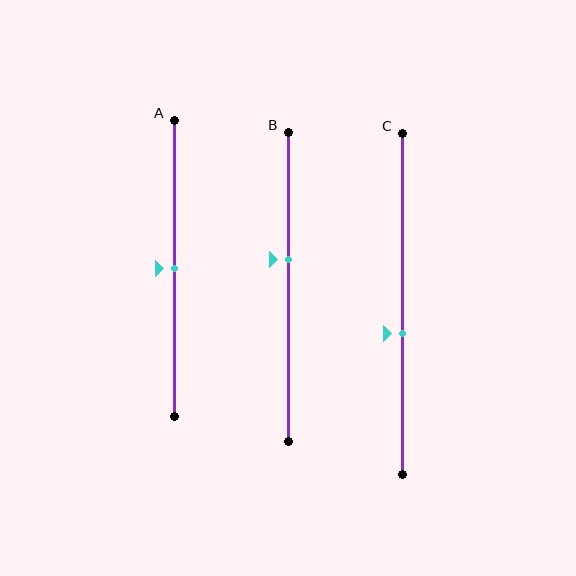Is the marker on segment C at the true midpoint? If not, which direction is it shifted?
No, the marker on segment C is shifted downward by about 9% of the segment length.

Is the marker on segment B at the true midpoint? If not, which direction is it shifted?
No, the marker on segment B is shifted upward by about 9% of the segment length.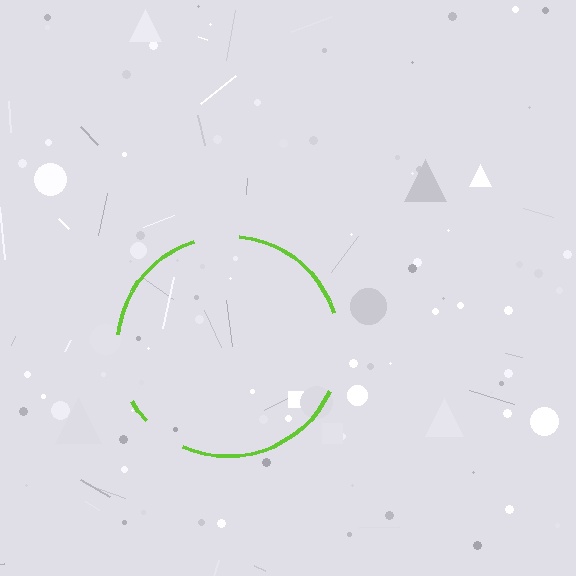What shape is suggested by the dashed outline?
The dashed outline suggests a circle.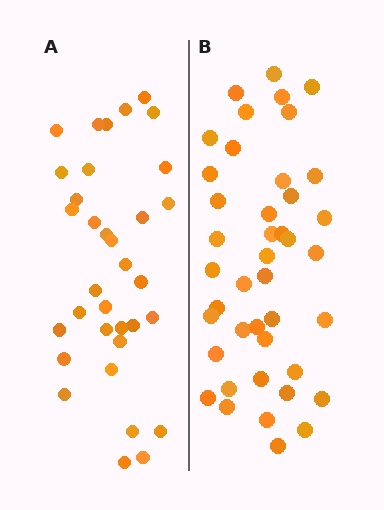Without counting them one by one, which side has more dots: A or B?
Region B (the right region) has more dots.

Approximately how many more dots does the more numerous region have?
Region B has roughly 8 or so more dots than region A.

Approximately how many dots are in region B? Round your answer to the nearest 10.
About 40 dots. (The exact count is 42, which rounds to 40.)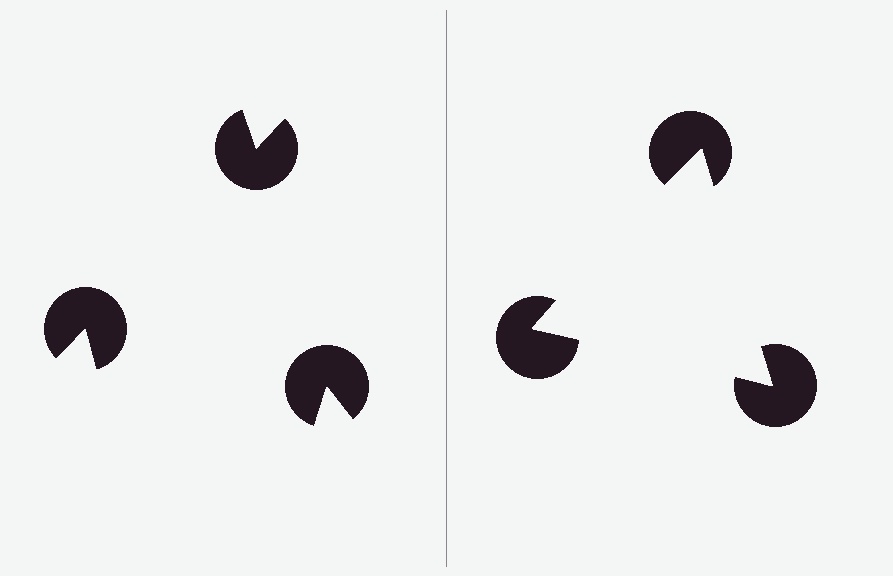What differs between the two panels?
The pac-man discs are positioned identically on both sides; only the wedge orientations differ. On the right they align to a triangle; on the left they are misaligned.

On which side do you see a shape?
An illusory triangle appears on the right side. On the left side the wedge cuts are rotated, so no coherent shape forms.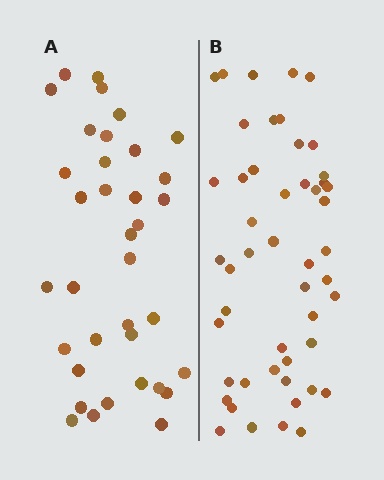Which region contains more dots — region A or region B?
Region B (the right region) has more dots.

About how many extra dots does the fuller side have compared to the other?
Region B has approximately 15 more dots than region A.